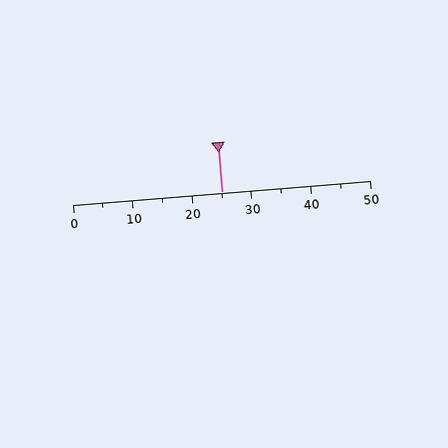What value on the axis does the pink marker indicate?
The marker indicates approximately 25.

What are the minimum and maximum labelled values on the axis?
The axis runs from 0 to 50.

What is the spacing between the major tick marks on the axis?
The major ticks are spaced 10 apart.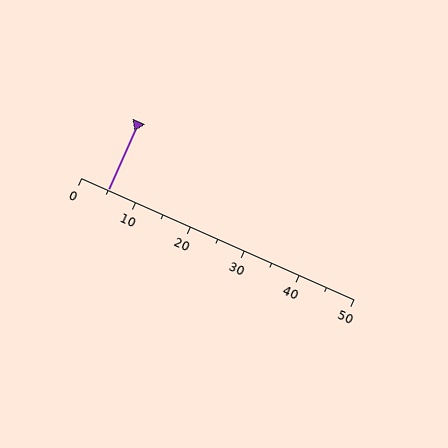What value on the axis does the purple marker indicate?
The marker indicates approximately 5.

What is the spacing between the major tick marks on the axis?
The major ticks are spaced 10 apart.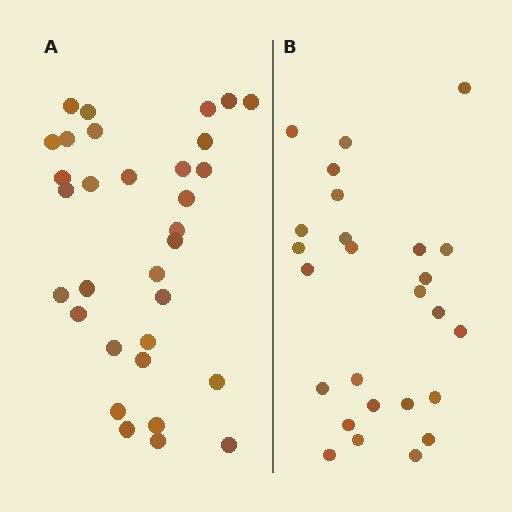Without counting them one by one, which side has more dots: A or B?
Region A (the left region) has more dots.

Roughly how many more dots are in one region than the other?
Region A has about 6 more dots than region B.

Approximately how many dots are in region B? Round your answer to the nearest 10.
About 30 dots. (The exact count is 26, which rounds to 30.)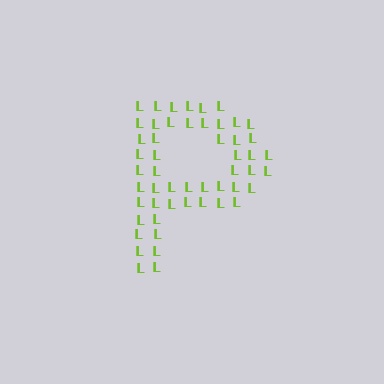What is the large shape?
The large shape is the letter P.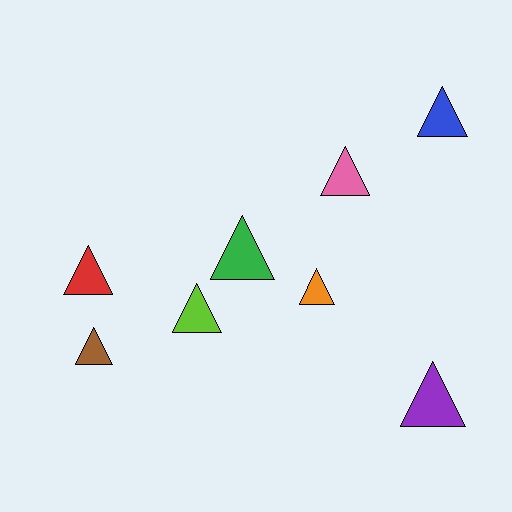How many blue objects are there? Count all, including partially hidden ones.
There is 1 blue object.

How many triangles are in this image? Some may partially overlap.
There are 8 triangles.